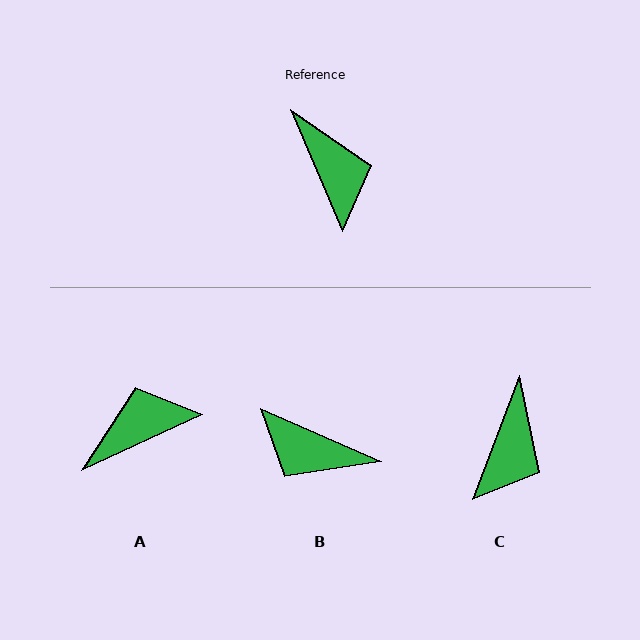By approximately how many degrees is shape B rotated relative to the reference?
Approximately 137 degrees clockwise.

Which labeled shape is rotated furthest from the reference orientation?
B, about 137 degrees away.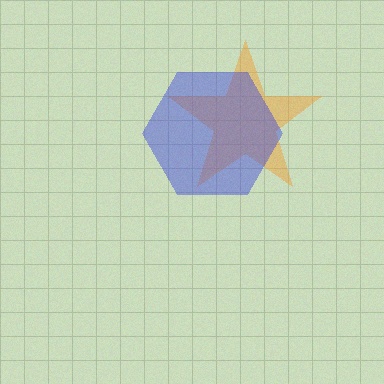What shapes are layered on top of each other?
The layered shapes are: an orange star, a blue hexagon.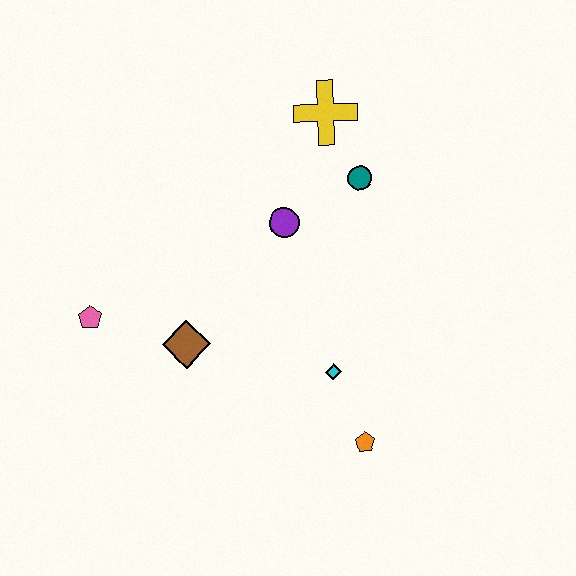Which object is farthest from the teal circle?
The pink pentagon is farthest from the teal circle.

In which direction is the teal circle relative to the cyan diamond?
The teal circle is above the cyan diamond.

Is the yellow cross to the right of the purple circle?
Yes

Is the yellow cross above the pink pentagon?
Yes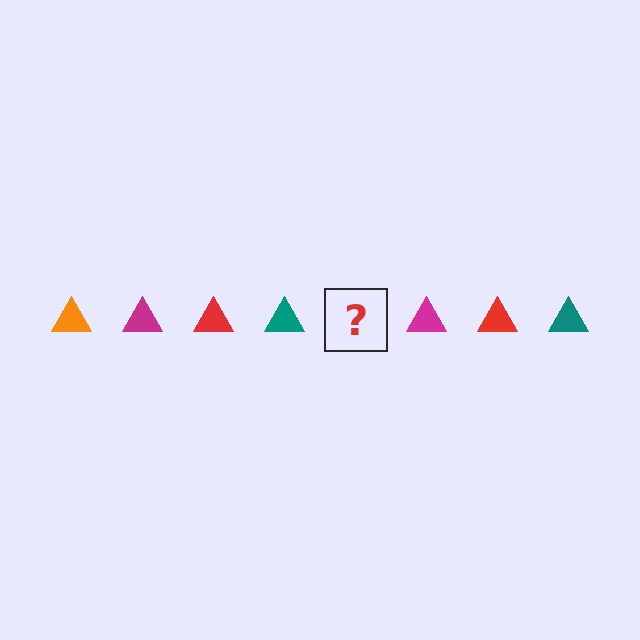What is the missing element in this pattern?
The missing element is an orange triangle.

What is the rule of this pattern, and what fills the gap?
The rule is that the pattern cycles through orange, magenta, red, teal triangles. The gap should be filled with an orange triangle.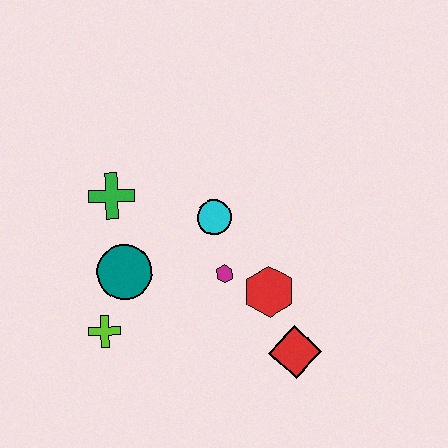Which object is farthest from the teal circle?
The red diamond is farthest from the teal circle.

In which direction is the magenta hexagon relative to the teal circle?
The magenta hexagon is to the right of the teal circle.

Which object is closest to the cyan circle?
The magenta hexagon is closest to the cyan circle.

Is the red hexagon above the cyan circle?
No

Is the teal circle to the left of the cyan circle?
Yes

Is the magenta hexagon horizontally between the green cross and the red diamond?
Yes